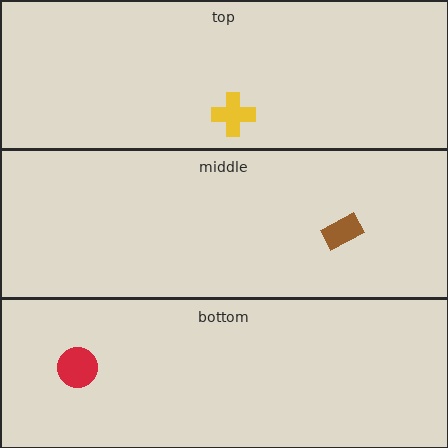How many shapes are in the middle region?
1.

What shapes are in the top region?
The yellow cross.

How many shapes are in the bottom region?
1.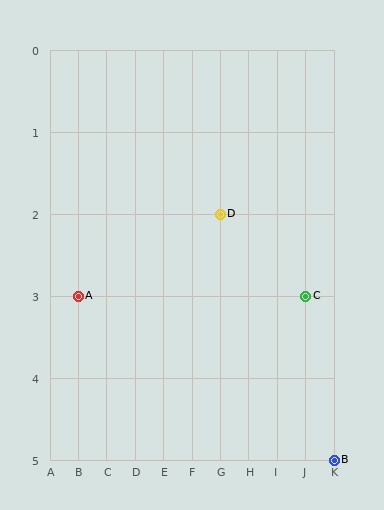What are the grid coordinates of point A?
Point A is at grid coordinates (B, 3).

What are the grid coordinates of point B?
Point B is at grid coordinates (K, 5).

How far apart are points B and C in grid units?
Points B and C are 1 column and 2 rows apart (about 2.2 grid units diagonally).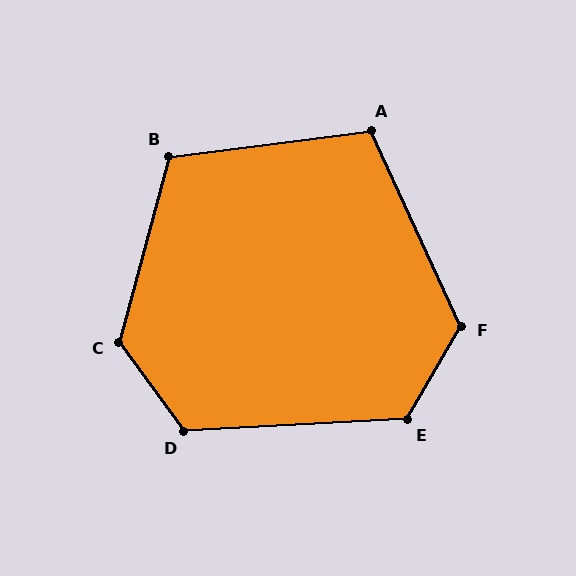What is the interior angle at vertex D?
Approximately 123 degrees (obtuse).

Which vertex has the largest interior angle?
C, at approximately 129 degrees.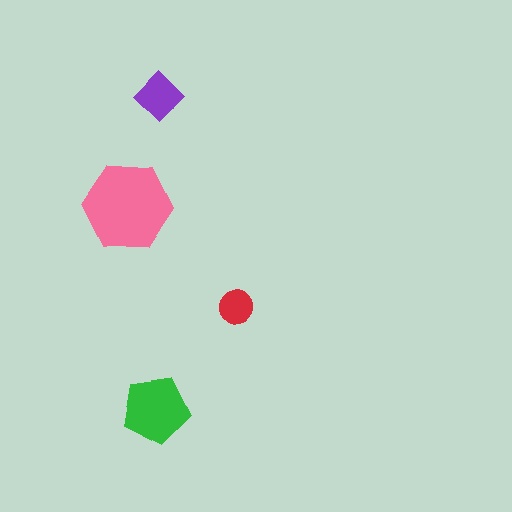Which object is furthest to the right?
The red circle is rightmost.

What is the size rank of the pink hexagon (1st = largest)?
1st.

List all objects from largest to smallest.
The pink hexagon, the green pentagon, the purple diamond, the red circle.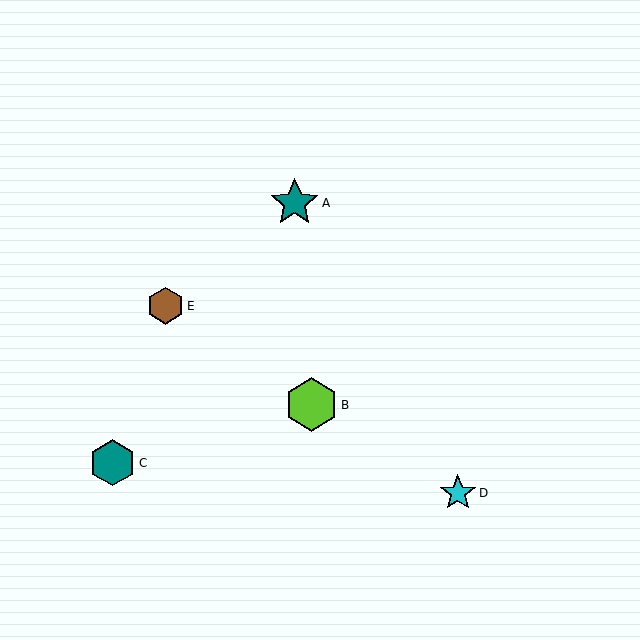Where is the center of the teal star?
The center of the teal star is at (295, 203).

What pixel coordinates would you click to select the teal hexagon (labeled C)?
Click at (113, 463) to select the teal hexagon C.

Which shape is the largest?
The lime hexagon (labeled B) is the largest.